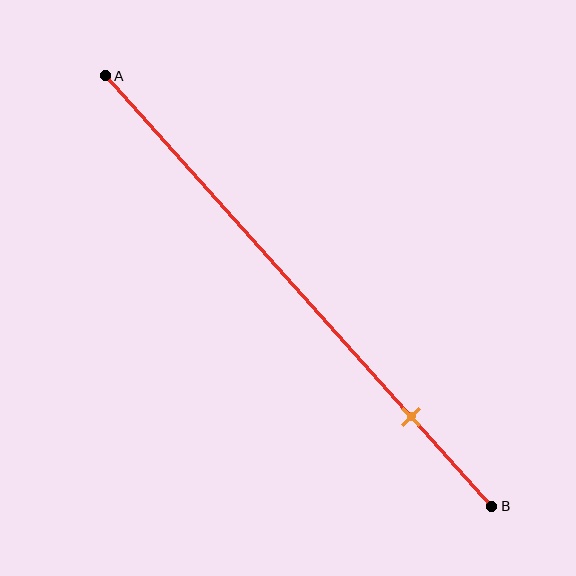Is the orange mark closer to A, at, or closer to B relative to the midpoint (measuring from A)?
The orange mark is closer to point B than the midpoint of segment AB.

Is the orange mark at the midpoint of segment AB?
No, the mark is at about 80% from A, not at the 50% midpoint.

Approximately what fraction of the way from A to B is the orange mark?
The orange mark is approximately 80% of the way from A to B.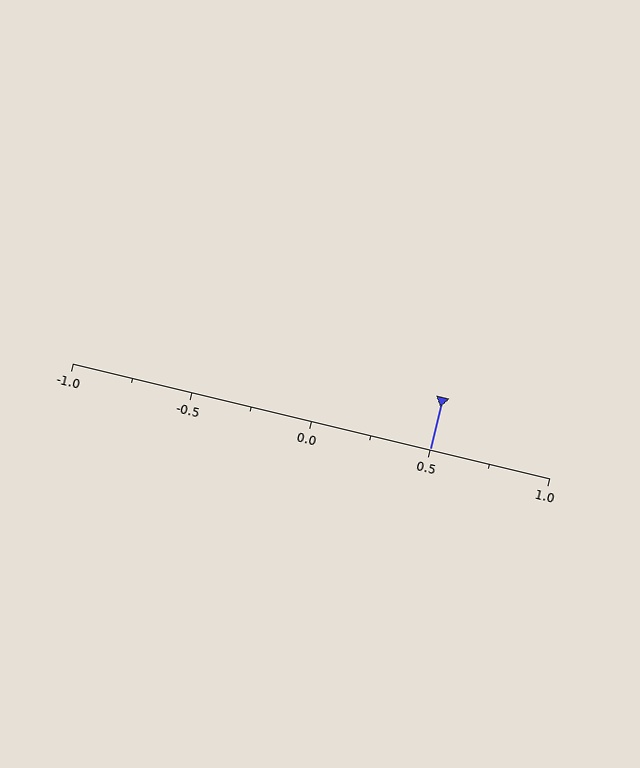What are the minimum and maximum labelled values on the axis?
The axis runs from -1.0 to 1.0.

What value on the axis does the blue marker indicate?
The marker indicates approximately 0.5.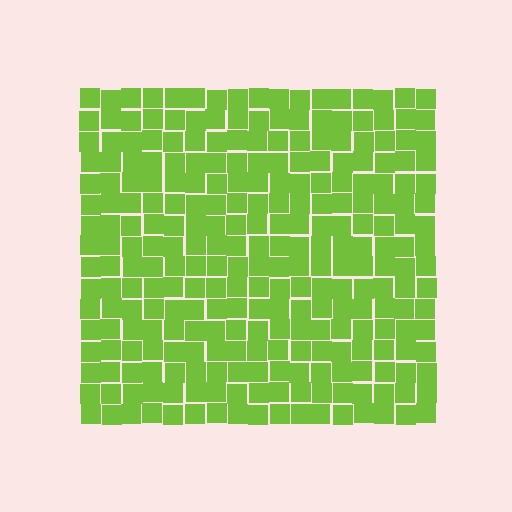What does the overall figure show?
The overall figure shows a square.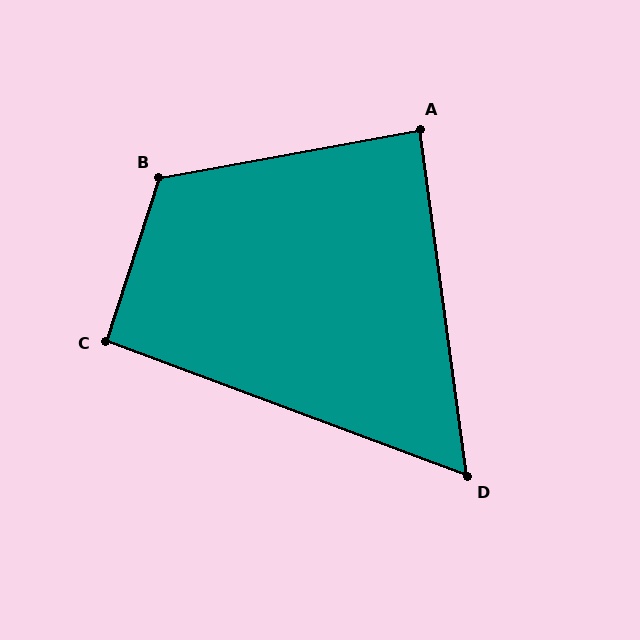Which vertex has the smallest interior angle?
D, at approximately 62 degrees.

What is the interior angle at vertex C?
Approximately 93 degrees (approximately right).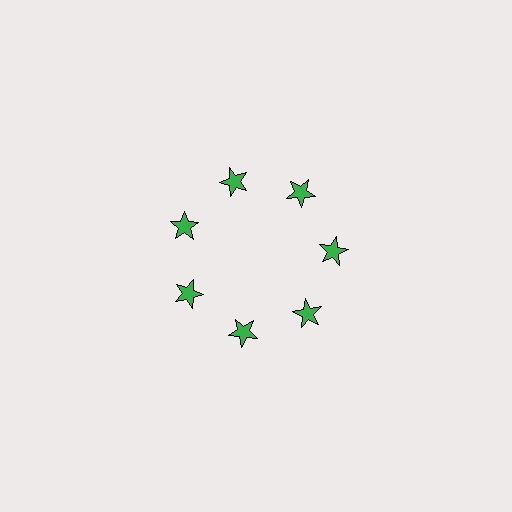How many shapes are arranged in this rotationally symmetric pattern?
There are 7 shapes, arranged in 7 groups of 1.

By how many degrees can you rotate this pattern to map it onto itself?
The pattern maps onto itself every 51 degrees of rotation.